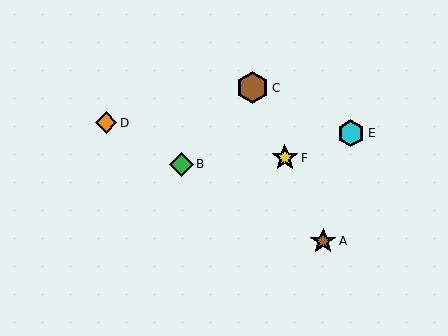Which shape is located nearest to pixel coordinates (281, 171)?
The yellow star (labeled F) at (285, 158) is nearest to that location.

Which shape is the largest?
The brown hexagon (labeled C) is the largest.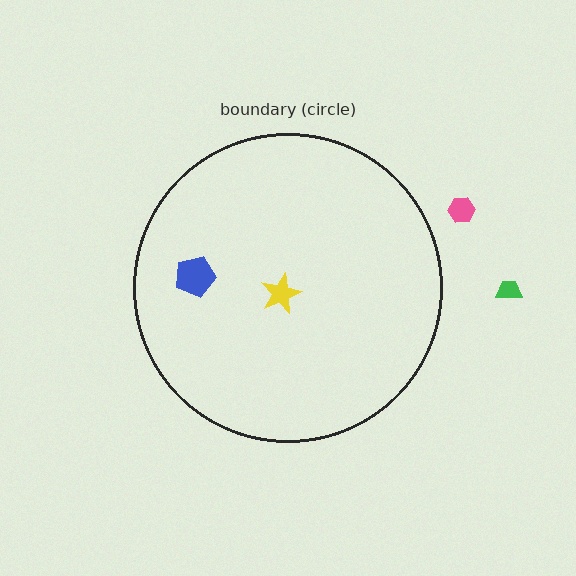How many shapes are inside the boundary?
2 inside, 2 outside.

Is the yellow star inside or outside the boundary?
Inside.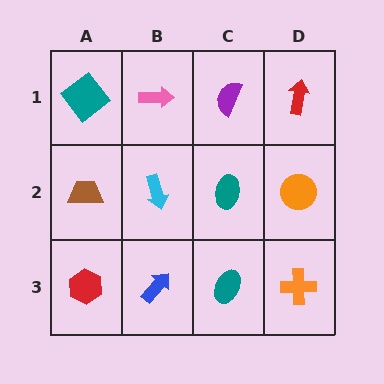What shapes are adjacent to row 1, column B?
A cyan arrow (row 2, column B), a teal diamond (row 1, column A), a purple semicircle (row 1, column C).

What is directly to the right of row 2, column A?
A cyan arrow.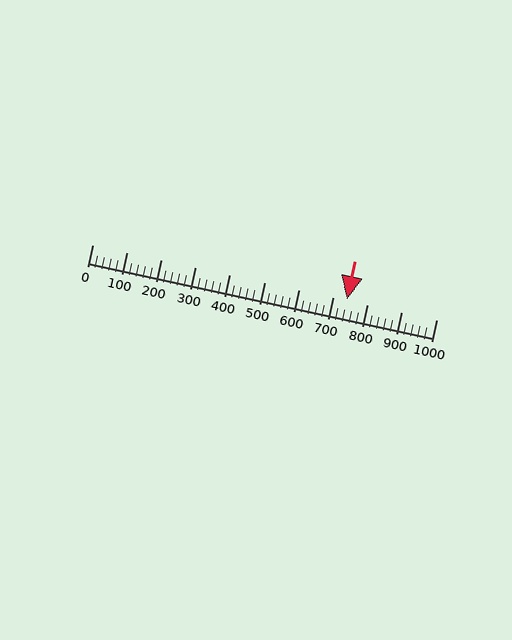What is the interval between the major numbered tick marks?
The major tick marks are spaced 100 units apart.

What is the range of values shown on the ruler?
The ruler shows values from 0 to 1000.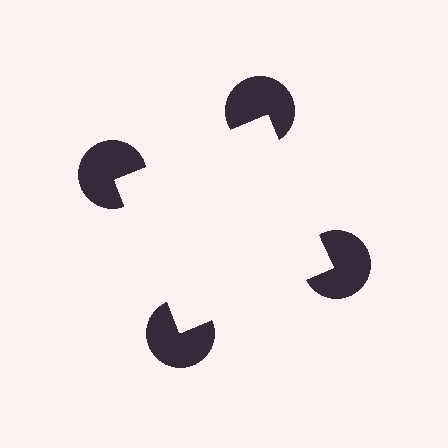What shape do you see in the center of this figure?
An illusory square — its edges are inferred from the aligned wedge cuts in the pac-man discs, not physically drawn.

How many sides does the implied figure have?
4 sides.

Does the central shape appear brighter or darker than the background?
It typically appears slightly brighter than the background, even though no actual brightness change is drawn.